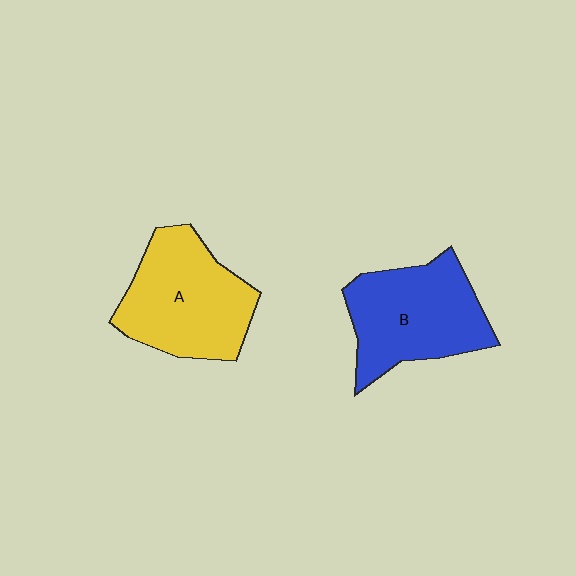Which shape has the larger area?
Shape A (yellow).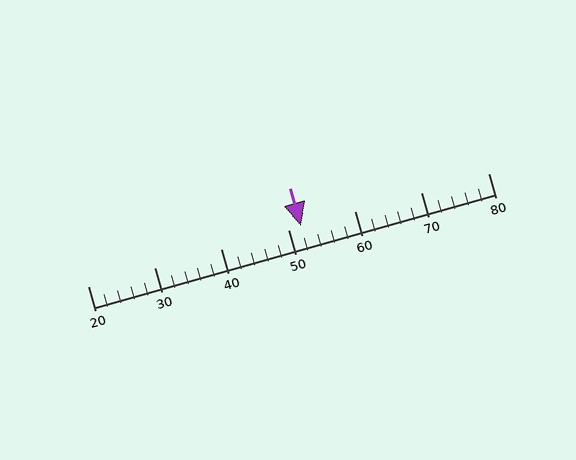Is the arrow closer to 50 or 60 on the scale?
The arrow is closer to 50.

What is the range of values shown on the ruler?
The ruler shows values from 20 to 80.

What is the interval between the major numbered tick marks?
The major tick marks are spaced 10 units apart.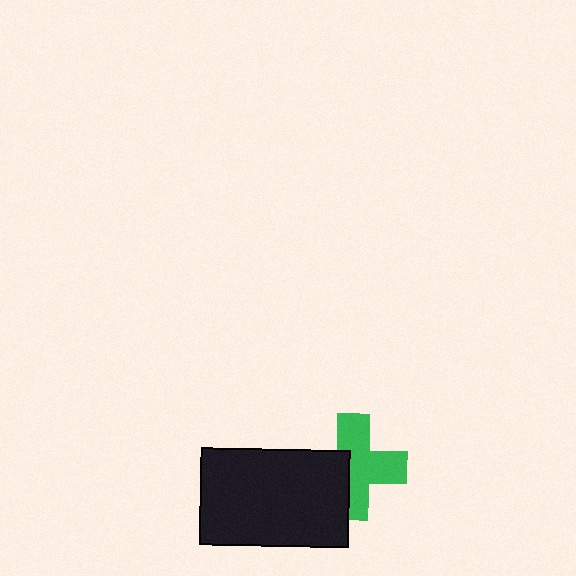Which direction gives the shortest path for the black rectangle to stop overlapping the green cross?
Moving left gives the shortest separation.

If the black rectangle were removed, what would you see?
You would see the complete green cross.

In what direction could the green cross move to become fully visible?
The green cross could move right. That would shift it out from behind the black rectangle entirely.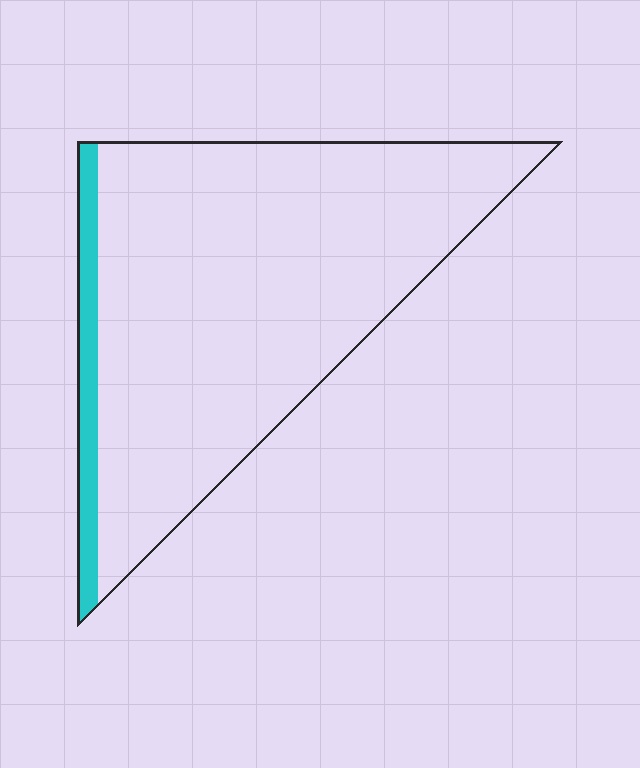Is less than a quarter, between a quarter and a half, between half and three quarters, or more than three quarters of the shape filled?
Less than a quarter.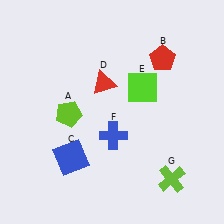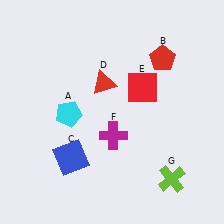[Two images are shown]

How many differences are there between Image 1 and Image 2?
There are 3 differences between the two images.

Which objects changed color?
A changed from lime to cyan. E changed from lime to red. F changed from blue to magenta.